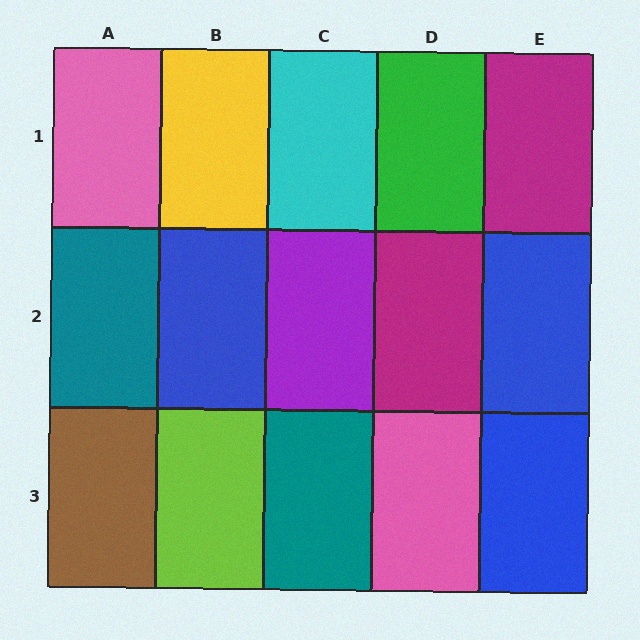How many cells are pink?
2 cells are pink.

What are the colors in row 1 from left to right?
Pink, yellow, cyan, green, magenta.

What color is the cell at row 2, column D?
Magenta.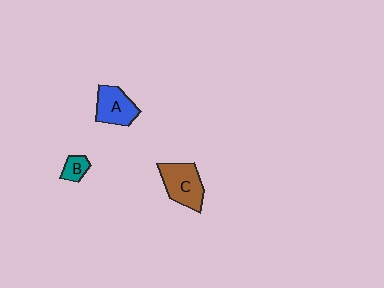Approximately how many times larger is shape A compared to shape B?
Approximately 2.3 times.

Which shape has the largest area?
Shape C (brown).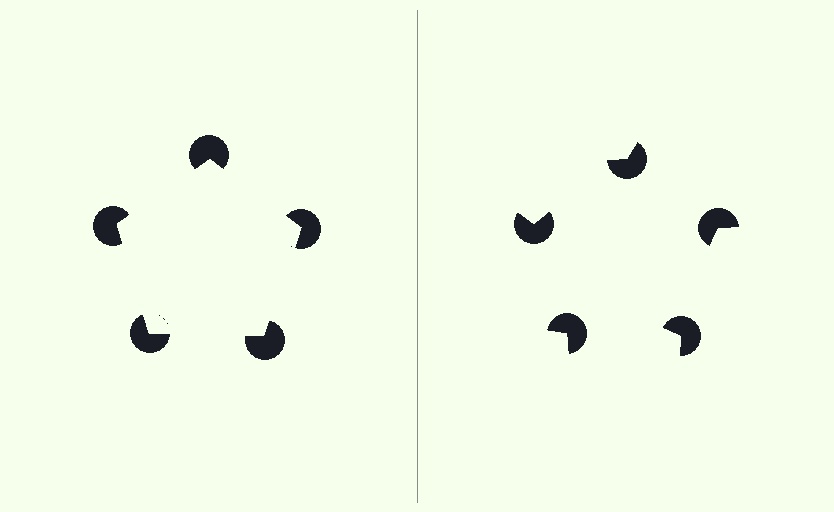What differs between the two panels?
The pac-man discs are positioned identically on both sides; only the wedge orientations differ. On the left they align to a pentagon; on the right they are misaligned.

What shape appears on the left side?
An illusory pentagon.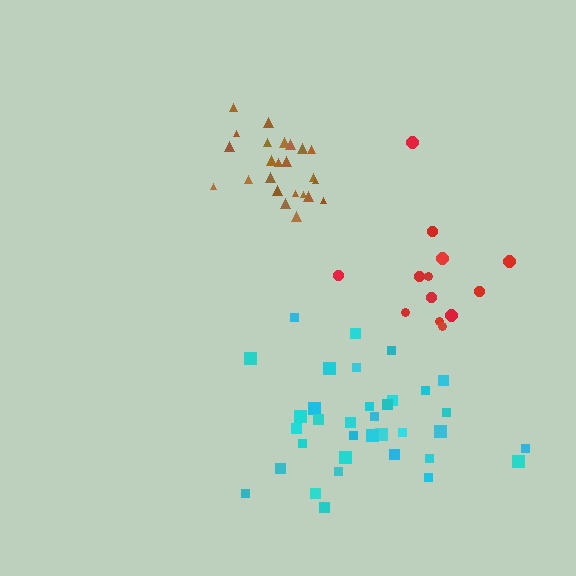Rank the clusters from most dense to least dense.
brown, cyan, red.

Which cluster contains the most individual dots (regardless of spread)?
Cyan (35).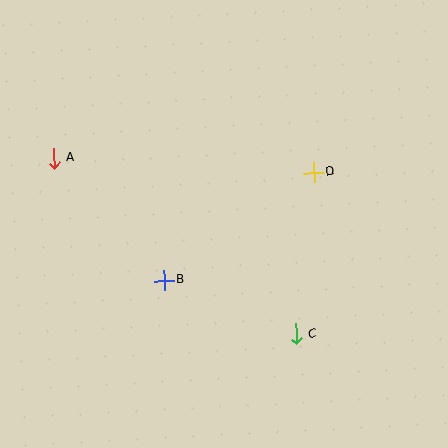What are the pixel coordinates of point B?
Point B is at (164, 280).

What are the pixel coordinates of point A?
Point A is at (54, 158).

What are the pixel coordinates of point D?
Point D is at (314, 172).